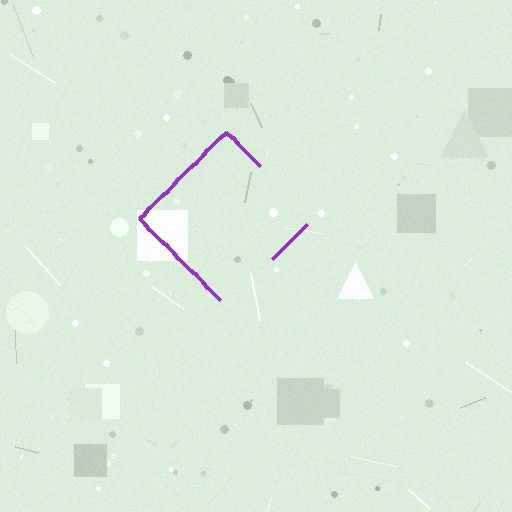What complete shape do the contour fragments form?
The contour fragments form a diamond.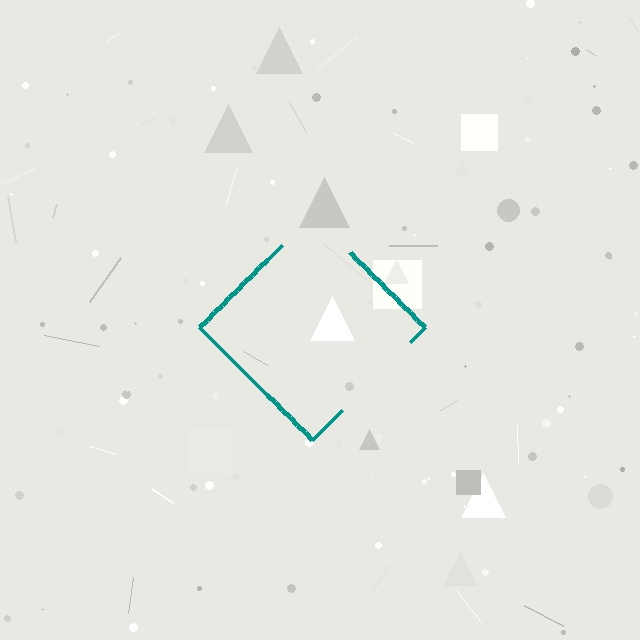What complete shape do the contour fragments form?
The contour fragments form a diamond.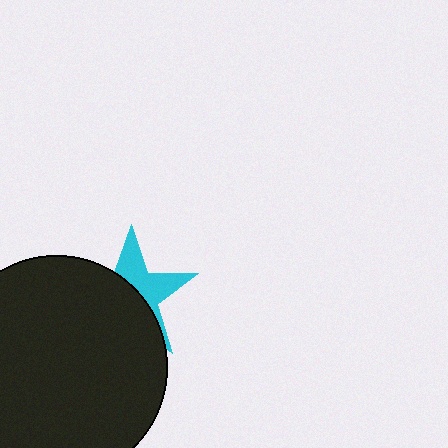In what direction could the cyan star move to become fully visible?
The cyan star could move toward the upper-right. That would shift it out from behind the black circle entirely.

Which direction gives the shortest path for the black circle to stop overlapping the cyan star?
Moving toward the lower-left gives the shortest separation.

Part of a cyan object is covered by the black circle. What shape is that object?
It is a star.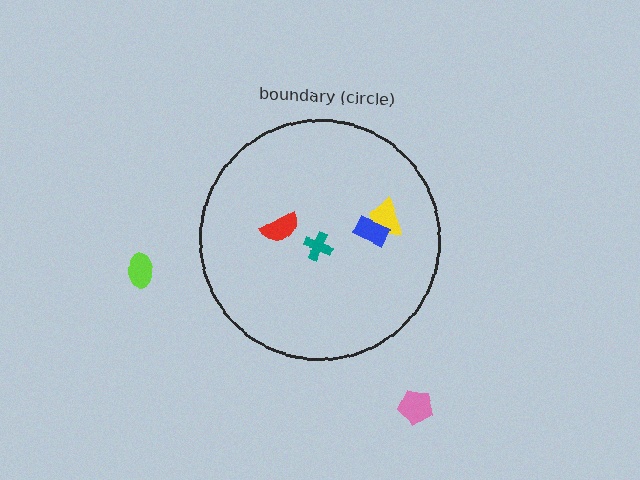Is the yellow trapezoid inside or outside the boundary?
Inside.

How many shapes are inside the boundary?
4 inside, 2 outside.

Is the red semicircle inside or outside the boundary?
Inside.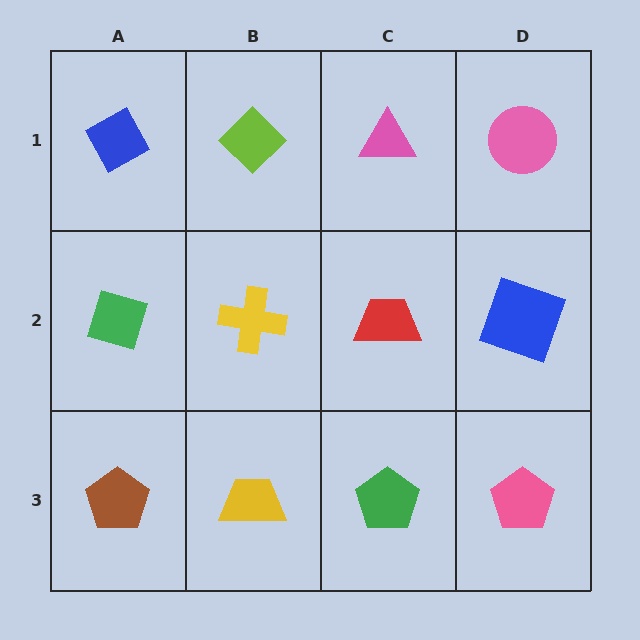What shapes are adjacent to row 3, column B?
A yellow cross (row 2, column B), a brown pentagon (row 3, column A), a green pentagon (row 3, column C).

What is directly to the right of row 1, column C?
A pink circle.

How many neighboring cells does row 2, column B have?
4.